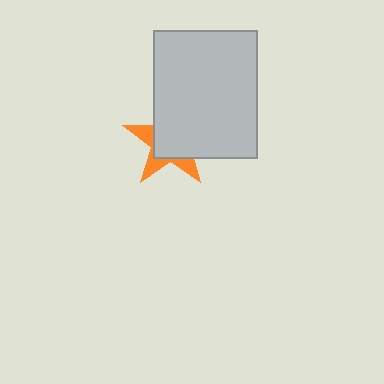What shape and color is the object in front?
The object in front is a light gray rectangle.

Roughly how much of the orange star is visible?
A small part of it is visible (roughly 34%).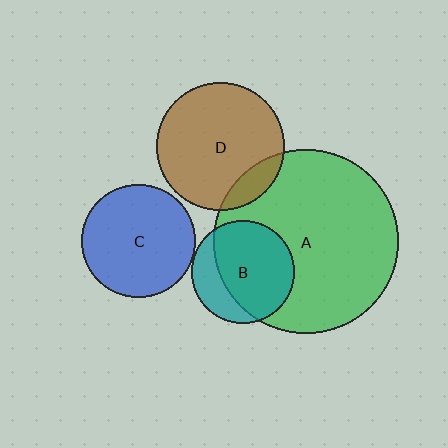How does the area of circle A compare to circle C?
Approximately 2.6 times.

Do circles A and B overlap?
Yes.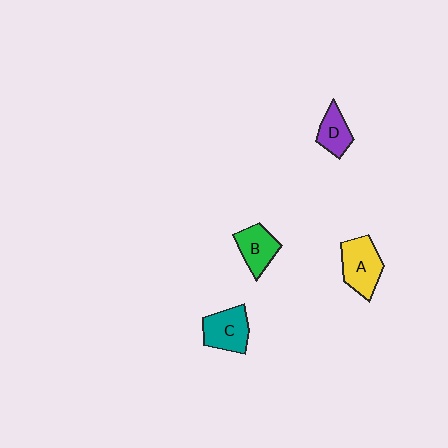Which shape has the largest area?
Shape A (yellow).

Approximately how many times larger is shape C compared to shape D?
Approximately 1.4 times.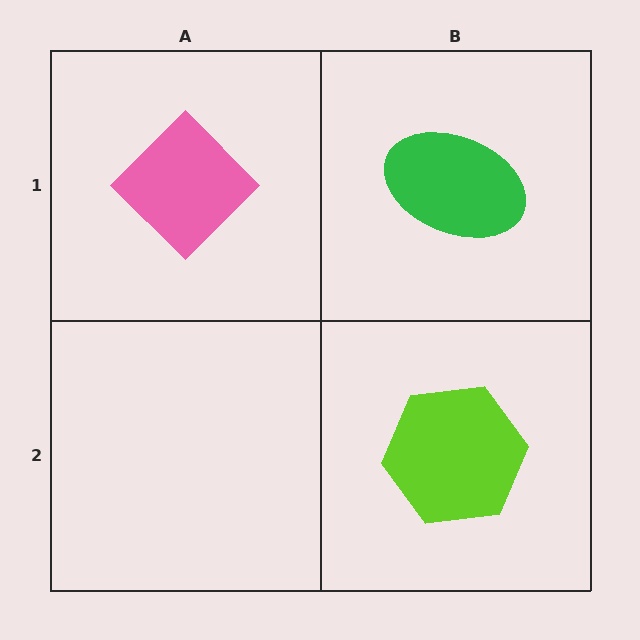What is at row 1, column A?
A pink diamond.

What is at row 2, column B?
A lime hexagon.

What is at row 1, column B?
A green ellipse.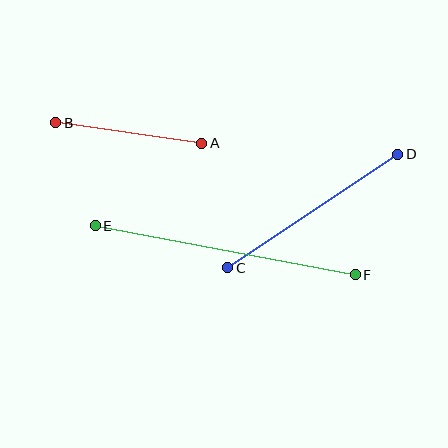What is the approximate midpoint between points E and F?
The midpoint is at approximately (225, 250) pixels.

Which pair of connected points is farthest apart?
Points E and F are farthest apart.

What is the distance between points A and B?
The distance is approximately 148 pixels.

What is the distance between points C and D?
The distance is approximately 204 pixels.